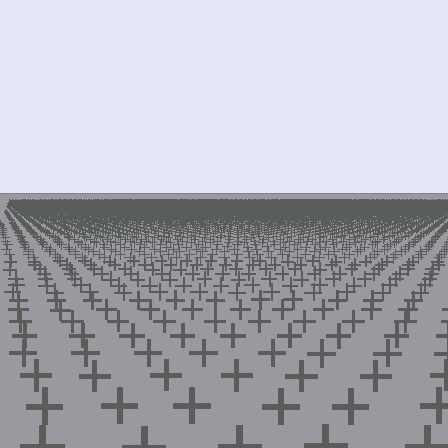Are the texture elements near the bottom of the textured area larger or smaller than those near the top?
Larger. Near the bottom, elements are closer to the viewer and appear at a bigger on-screen size.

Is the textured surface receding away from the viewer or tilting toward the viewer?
The surface is receding away from the viewer. Texture elements get smaller and denser toward the top.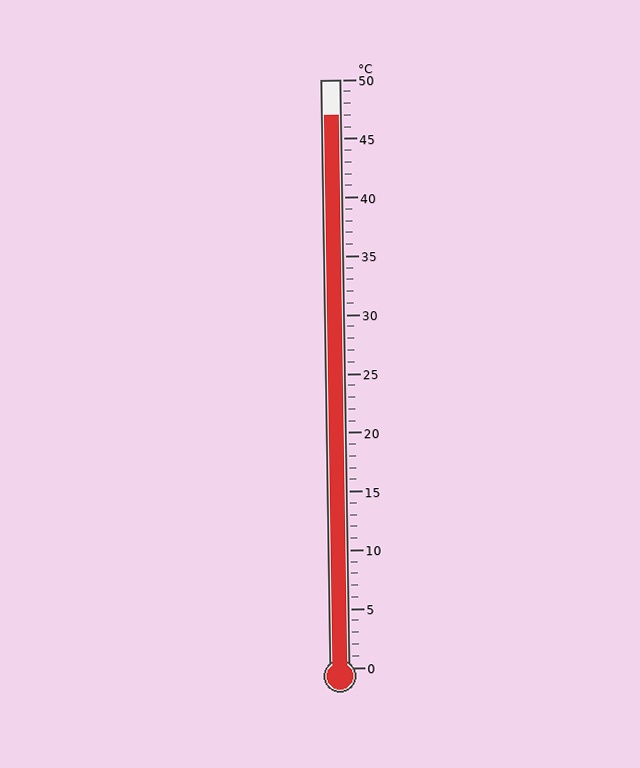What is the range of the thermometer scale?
The thermometer scale ranges from 0°C to 50°C.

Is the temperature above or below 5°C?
The temperature is above 5°C.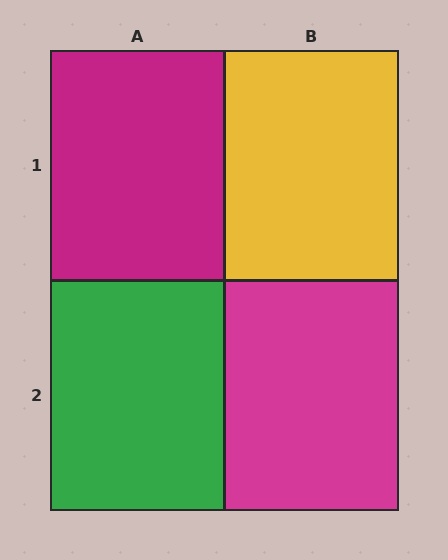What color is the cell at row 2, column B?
Magenta.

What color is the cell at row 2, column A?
Green.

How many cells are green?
1 cell is green.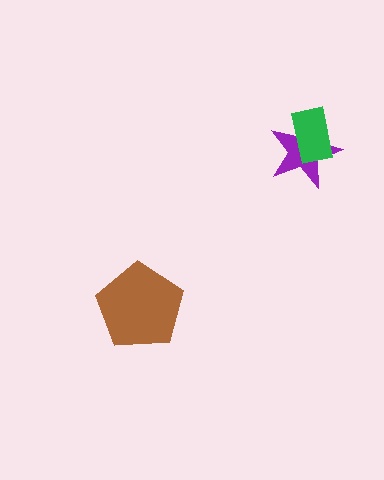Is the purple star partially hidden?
Yes, it is partially covered by another shape.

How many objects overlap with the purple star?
1 object overlaps with the purple star.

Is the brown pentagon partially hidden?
No, no other shape covers it.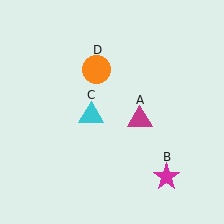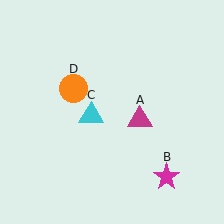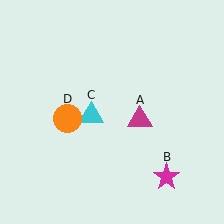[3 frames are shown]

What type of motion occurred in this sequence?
The orange circle (object D) rotated counterclockwise around the center of the scene.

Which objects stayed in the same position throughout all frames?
Magenta triangle (object A) and magenta star (object B) and cyan triangle (object C) remained stationary.